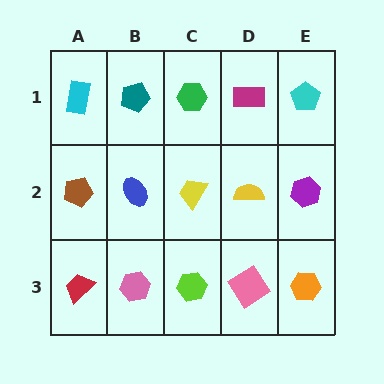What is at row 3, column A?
A red trapezoid.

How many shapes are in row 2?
5 shapes.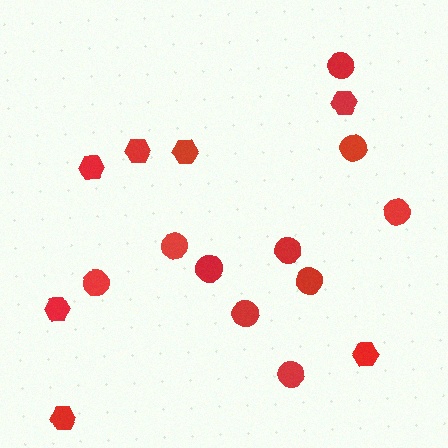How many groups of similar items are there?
There are 2 groups: one group of hexagons (7) and one group of circles (10).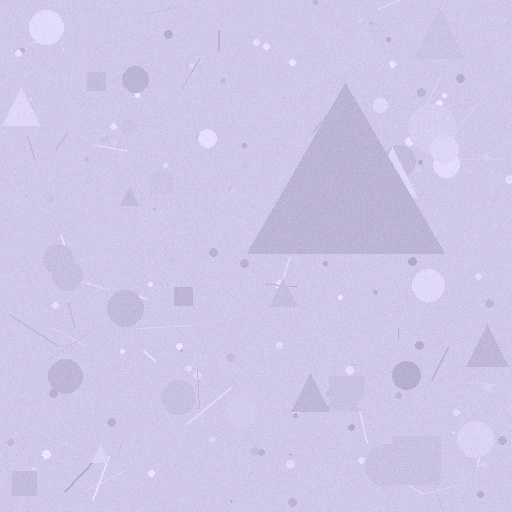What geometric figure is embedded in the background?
A triangle is embedded in the background.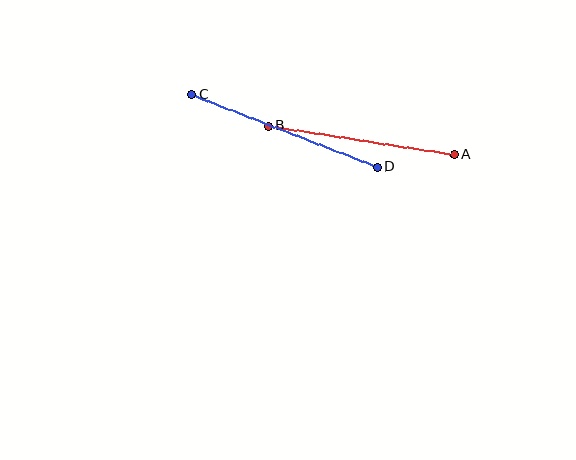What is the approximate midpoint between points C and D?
The midpoint is at approximately (284, 131) pixels.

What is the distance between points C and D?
The distance is approximately 199 pixels.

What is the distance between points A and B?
The distance is approximately 188 pixels.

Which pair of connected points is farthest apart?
Points C and D are farthest apart.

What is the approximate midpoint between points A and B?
The midpoint is at approximately (361, 140) pixels.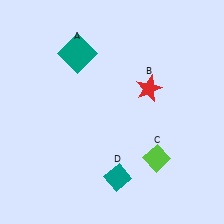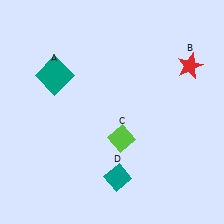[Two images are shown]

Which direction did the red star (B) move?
The red star (B) moved right.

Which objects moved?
The objects that moved are: the teal square (A), the red star (B), the lime diamond (C).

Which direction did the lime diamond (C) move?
The lime diamond (C) moved left.